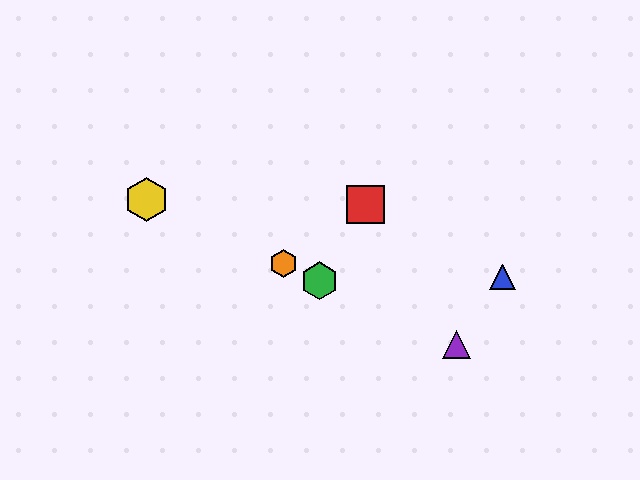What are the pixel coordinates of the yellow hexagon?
The yellow hexagon is at (146, 200).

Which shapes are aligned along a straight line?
The green hexagon, the yellow hexagon, the purple triangle, the orange hexagon are aligned along a straight line.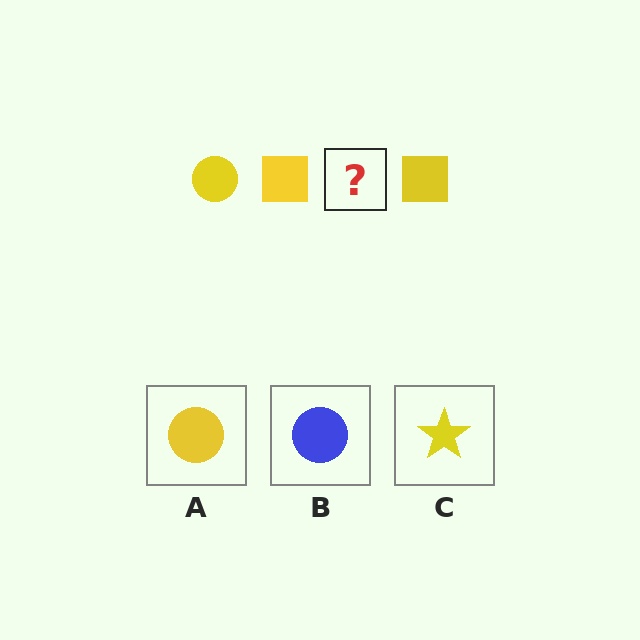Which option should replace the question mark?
Option A.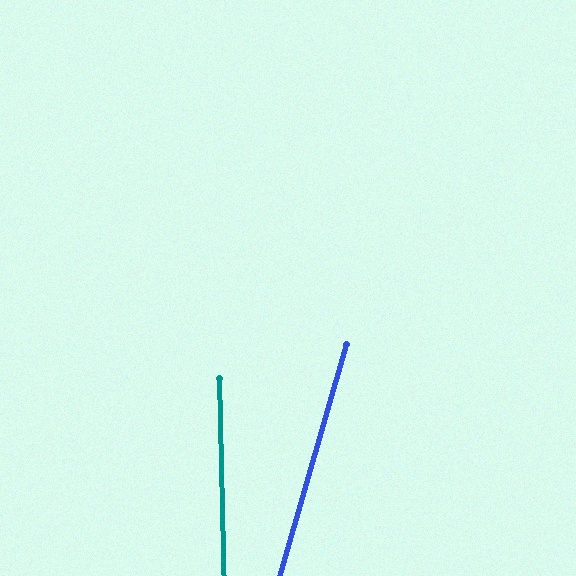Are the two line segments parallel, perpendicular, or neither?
Neither parallel nor perpendicular — they differ by about 17°.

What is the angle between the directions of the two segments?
Approximately 17 degrees.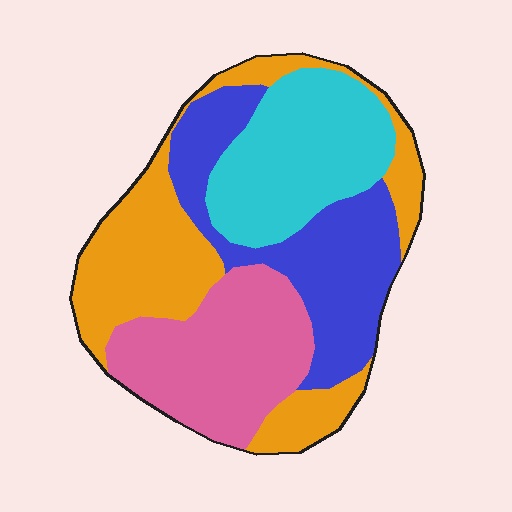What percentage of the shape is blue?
Blue covers about 25% of the shape.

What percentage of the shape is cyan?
Cyan covers 23% of the shape.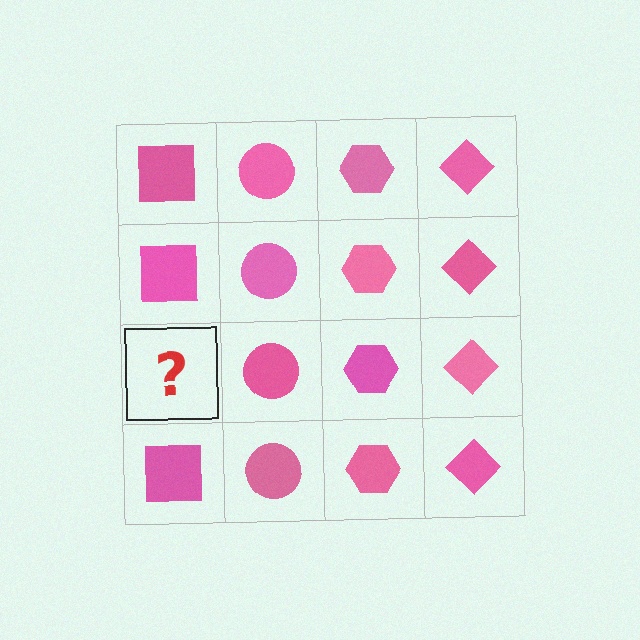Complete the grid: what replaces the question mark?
The question mark should be replaced with a pink square.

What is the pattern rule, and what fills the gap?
The rule is that each column has a consistent shape. The gap should be filled with a pink square.